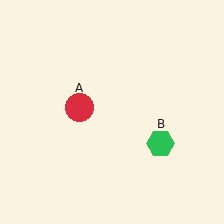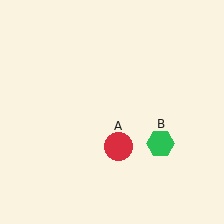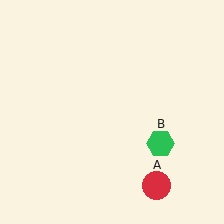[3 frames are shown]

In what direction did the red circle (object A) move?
The red circle (object A) moved down and to the right.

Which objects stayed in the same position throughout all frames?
Green hexagon (object B) remained stationary.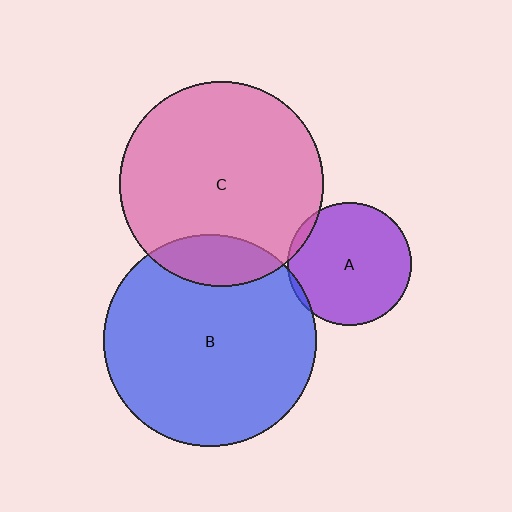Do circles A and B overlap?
Yes.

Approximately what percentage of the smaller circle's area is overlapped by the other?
Approximately 5%.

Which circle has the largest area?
Circle B (blue).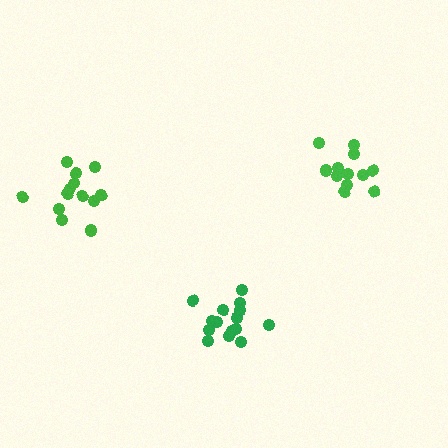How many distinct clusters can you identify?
There are 3 distinct clusters.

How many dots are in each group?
Group 1: 12 dots, Group 2: 13 dots, Group 3: 15 dots (40 total).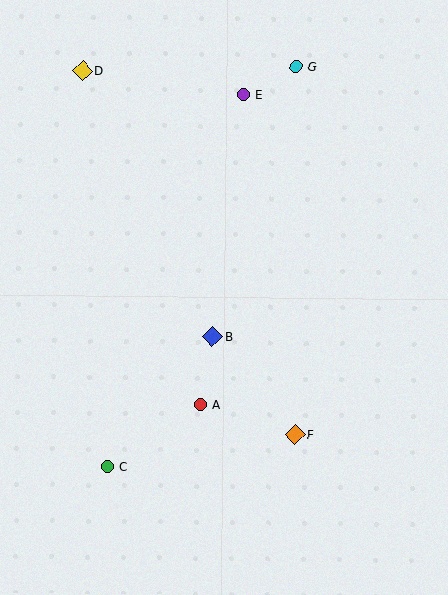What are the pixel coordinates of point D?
Point D is at (83, 71).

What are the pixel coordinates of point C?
Point C is at (107, 467).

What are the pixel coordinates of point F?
Point F is at (295, 435).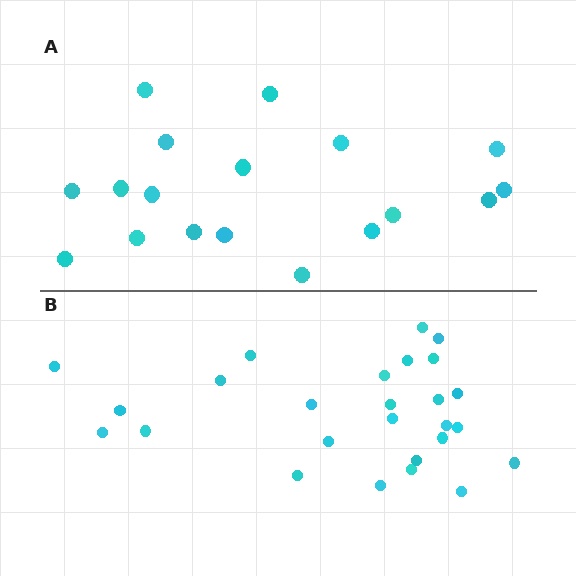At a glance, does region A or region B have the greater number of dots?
Region B (the bottom region) has more dots.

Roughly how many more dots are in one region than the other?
Region B has roughly 8 or so more dots than region A.